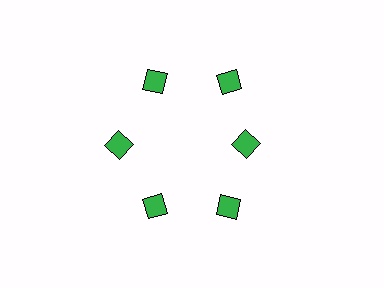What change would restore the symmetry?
The symmetry would be restored by moving it outward, back onto the ring so that all 6 diamonds sit at equal angles and equal distance from the center.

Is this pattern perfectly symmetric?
No. The 6 green diamonds are arranged in a ring, but one element near the 3 o'clock position is pulled inward toward the center, breaking the 6-fold rotational symmetry.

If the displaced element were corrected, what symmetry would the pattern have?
It would have 6-fold rotational symmetry — the pattern would map onto itself every 60 degrees.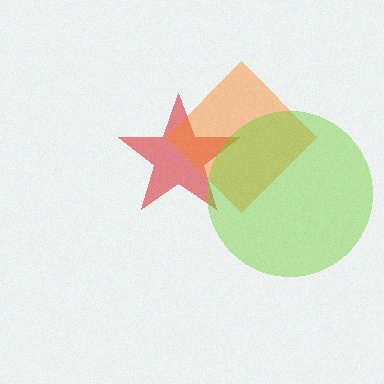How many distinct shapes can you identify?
There are 3 distinct shapes: a red star, an orange diamond, a lime circle.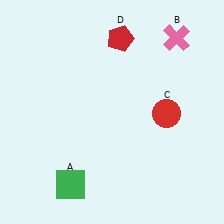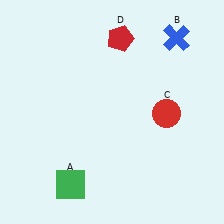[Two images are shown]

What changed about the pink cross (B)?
In Image 1, B is pink. In Image 2, it changed to blue.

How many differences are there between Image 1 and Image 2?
There is 1 difference between the two images.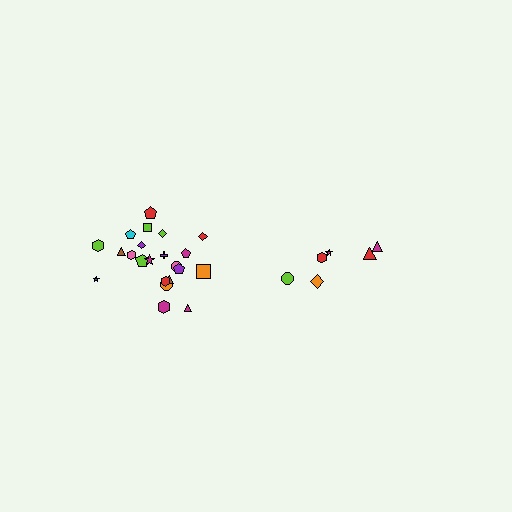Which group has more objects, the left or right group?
The left group.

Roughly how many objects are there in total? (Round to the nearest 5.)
Roughly 30 objects in total.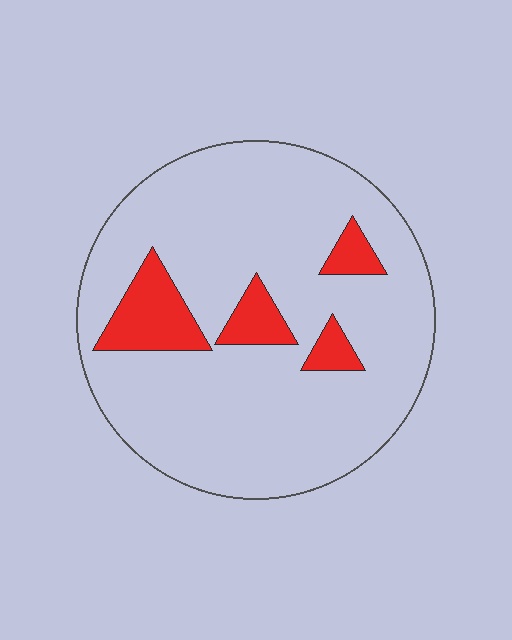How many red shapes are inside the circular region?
4.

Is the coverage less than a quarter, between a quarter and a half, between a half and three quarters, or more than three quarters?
Less than a quarter.